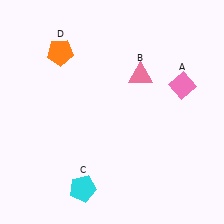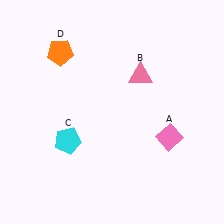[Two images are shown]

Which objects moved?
The objects that moved are: the pink diamond (A), the cyan pentagon (C).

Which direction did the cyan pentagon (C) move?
The cyan pentagon (C) moved up.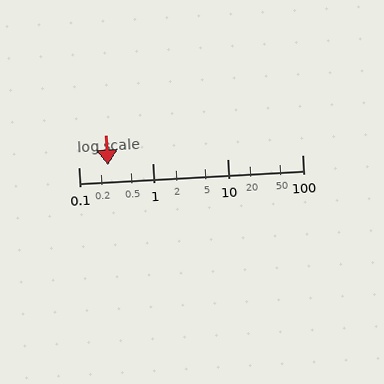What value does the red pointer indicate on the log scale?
The pointer indicates approximately 0.25.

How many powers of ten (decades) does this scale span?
The scale spans 3 decades, from 0.1 to 100.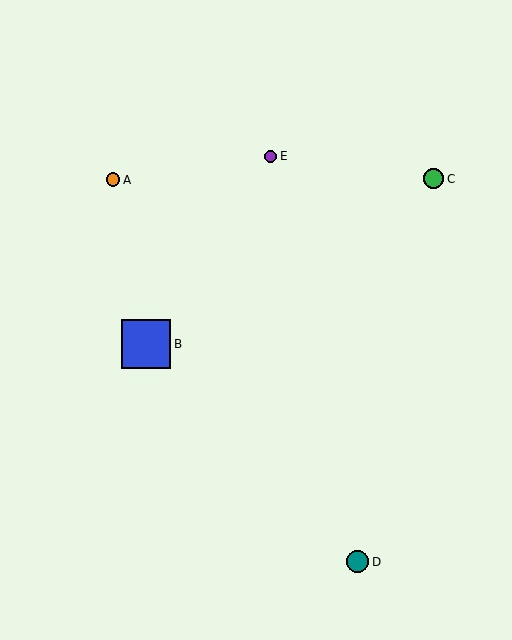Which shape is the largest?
The blue square (labeled B) is the largest.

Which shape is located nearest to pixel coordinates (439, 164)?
The green circle (labeled C) at (434, 179) is nearest to that location.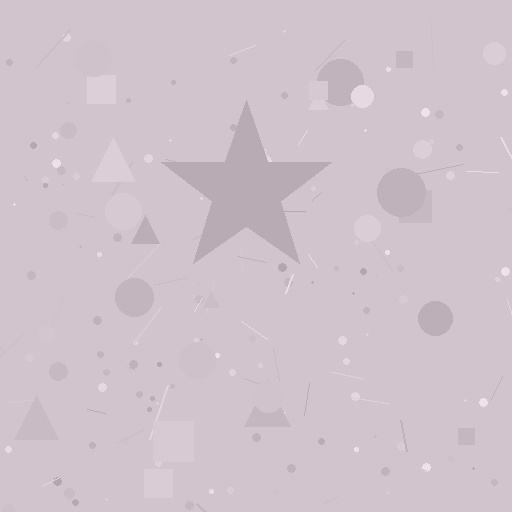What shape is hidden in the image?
A star is hidden in the image.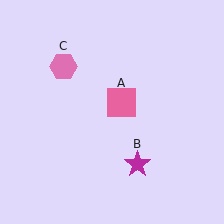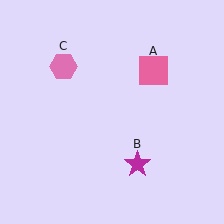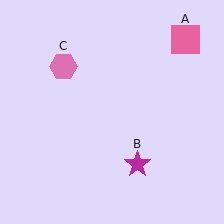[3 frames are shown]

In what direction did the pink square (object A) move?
The pink square (object A) moved up and to the right.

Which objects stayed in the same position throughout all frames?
Magenta star (object B) and pink hexagon (object C) remained stationary.